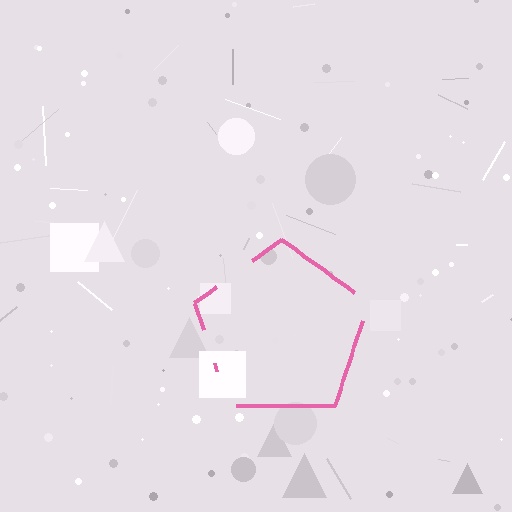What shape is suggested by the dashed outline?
The dashed outline suggests a pentagon.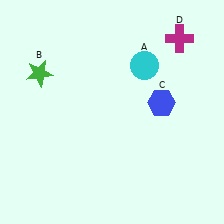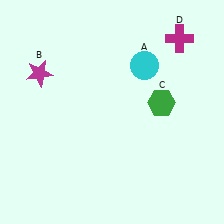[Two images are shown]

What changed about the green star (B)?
In Image 1, B is green. In Image 2, it changed to magenta.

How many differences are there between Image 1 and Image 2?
There are 2 differences between the two images.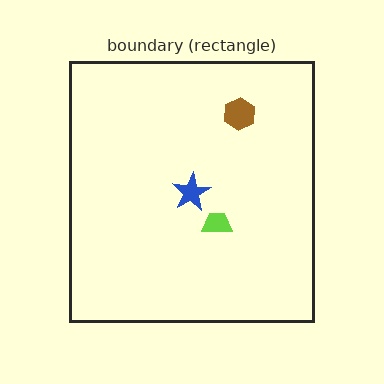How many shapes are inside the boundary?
3 inside, 0 outside.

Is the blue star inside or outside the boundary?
Inside.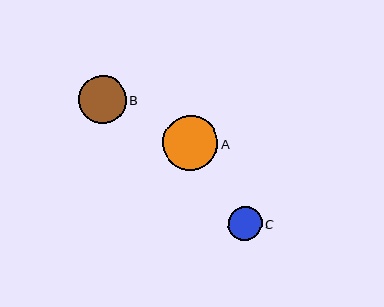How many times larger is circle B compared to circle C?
Circle B is approximately 1.4 times the size of circle C.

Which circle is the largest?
Circle A is the largest with a size of approximately 55 pixels.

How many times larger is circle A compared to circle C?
Circle A is approximately 1.6 times the size of circle C.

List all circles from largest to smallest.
From largest to smallest: A, B, C.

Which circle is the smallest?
Circle C is the smallest with a size of approximately 33 pixels.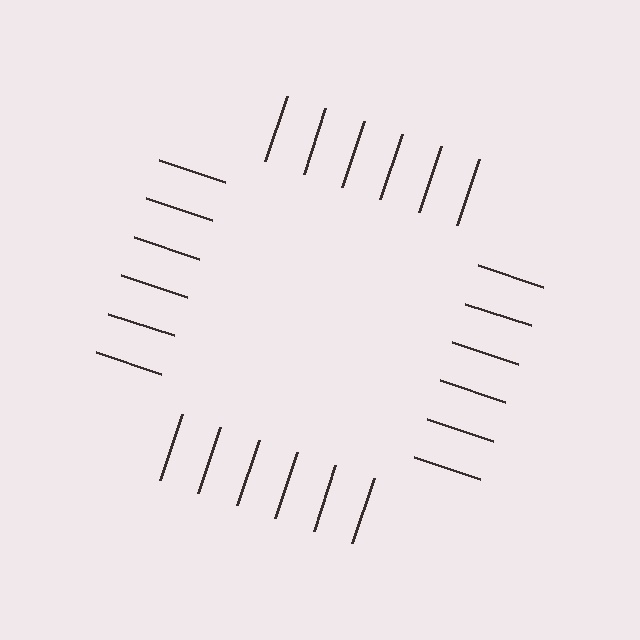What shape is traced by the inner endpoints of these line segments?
An illusory square — the line segments terminate on its edges but no continuous stroke is drawn.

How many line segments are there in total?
24 — 6 along each of the 4 edges.